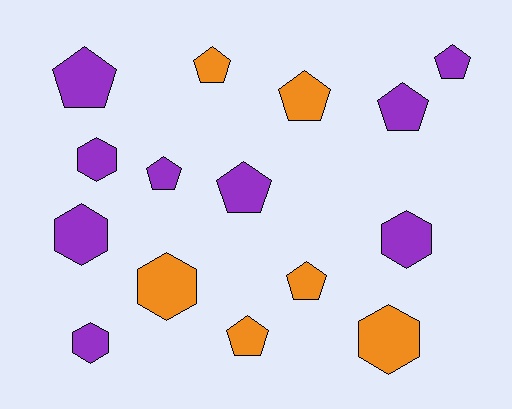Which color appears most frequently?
Purple, with 9 objects.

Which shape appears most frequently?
Pentagon, with 9 objects.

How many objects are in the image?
There are 15 objects.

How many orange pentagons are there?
There are 4 orange pentagons.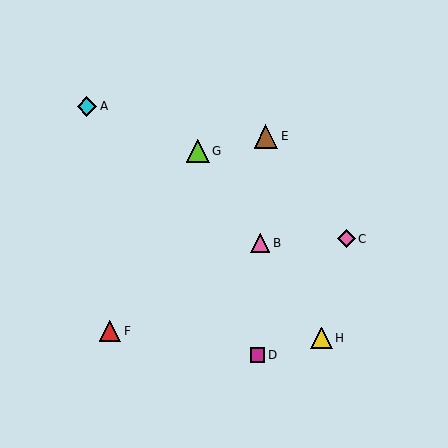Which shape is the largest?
The brown triangle (labeled E) is the largest.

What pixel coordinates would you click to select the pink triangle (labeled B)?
Click at (260, 243) to select the pink triangle B.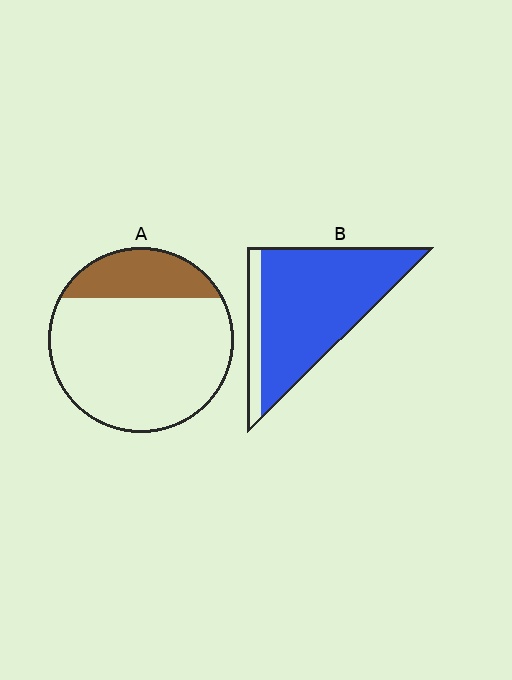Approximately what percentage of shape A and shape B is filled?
A is approximately 20% and B is approximately 85%.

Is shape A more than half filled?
No.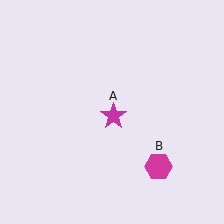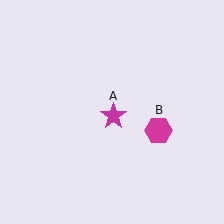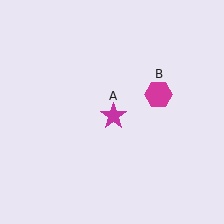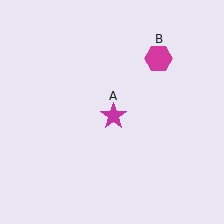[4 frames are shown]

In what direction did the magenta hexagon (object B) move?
The magenta hexagon (object B) moved up.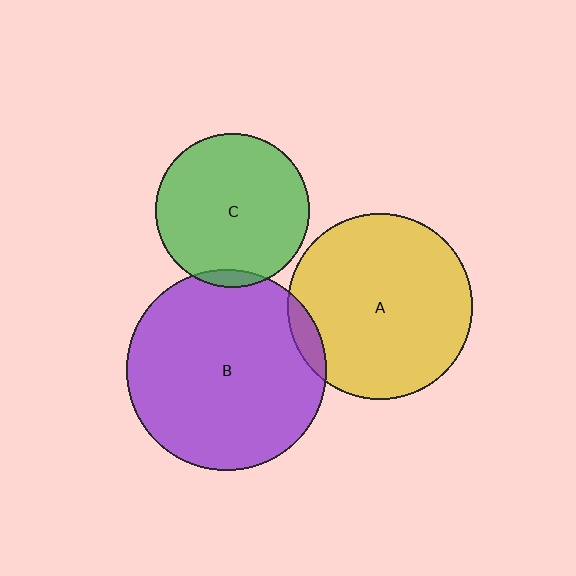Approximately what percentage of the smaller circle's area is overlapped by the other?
Approximately 5%.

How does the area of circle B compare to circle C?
Approximately 1.7 times.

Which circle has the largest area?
Circle B (purple).